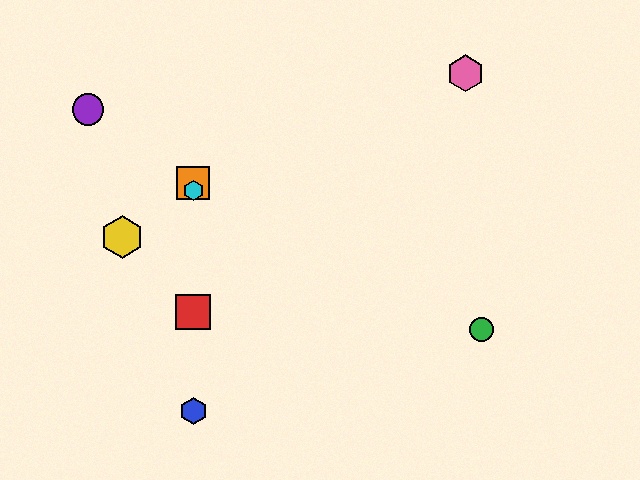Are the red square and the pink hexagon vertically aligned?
No, the red square is at x≈193 and the pink hexagon is at x≈465.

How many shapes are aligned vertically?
4 shapes (the red square, the blue hexagon, the orange square, the cyan hexagon) are aligned vertically.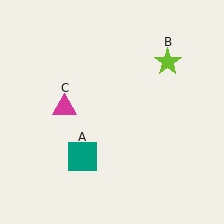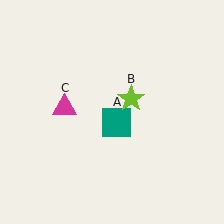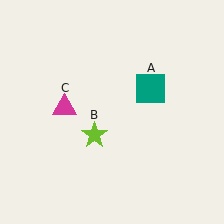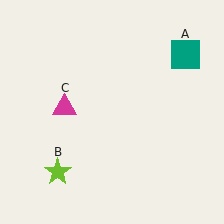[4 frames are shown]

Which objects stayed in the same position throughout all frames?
Magenta triangle (object C) remained stationary.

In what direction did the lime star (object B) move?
The lime star (object B) moved down and to the left.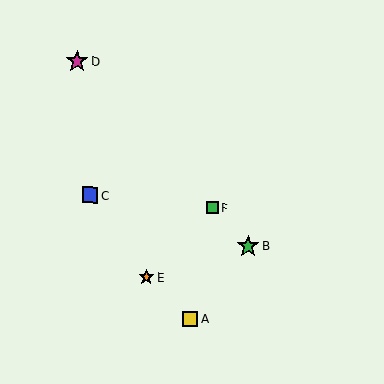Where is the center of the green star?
The center of the green star is at (248, 246).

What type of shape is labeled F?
Shape F is a green square.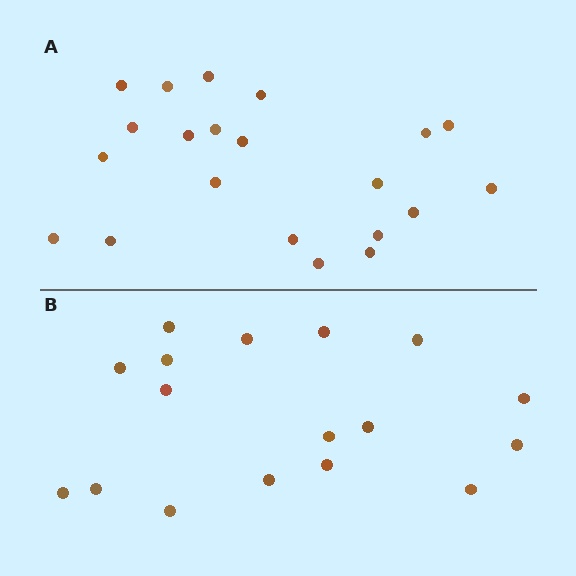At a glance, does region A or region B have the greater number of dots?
Region A (the top region) has more dots.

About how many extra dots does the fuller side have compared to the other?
Region A has about 4 more dots than region B.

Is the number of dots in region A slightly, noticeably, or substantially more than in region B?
Region A has only slightly more — the two regions are fairly close. The ratio is roughly 1.2 to 1.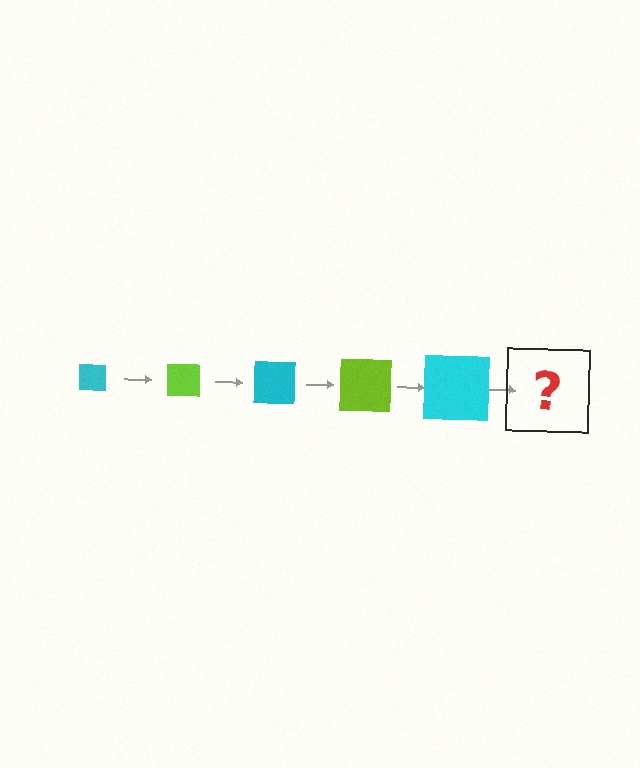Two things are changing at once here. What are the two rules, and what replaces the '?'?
The two rules are that the square grows larger each step and the color cycles through cyan and lime. The '?' should be a lime square, larger than the previous one.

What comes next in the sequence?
The next element should be a lime square, larger than the previous one.